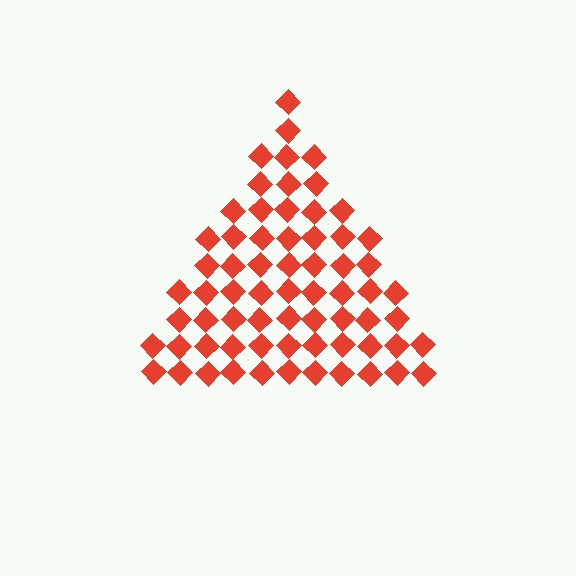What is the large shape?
The large shape is a triangle.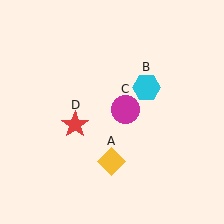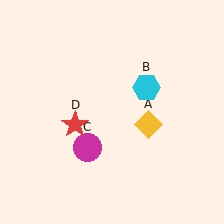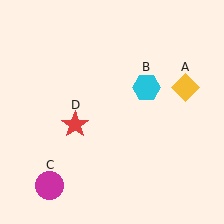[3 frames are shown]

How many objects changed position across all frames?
2 objects changed position: yellow diamond (object A), magenta circle (object C).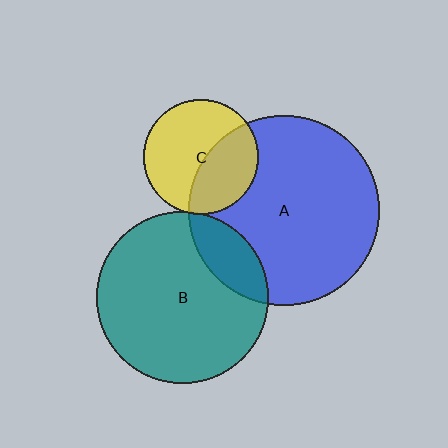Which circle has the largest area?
Circle A (blue).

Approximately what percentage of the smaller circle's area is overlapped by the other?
Approximately 40%.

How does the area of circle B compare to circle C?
Approximately 2.2 times.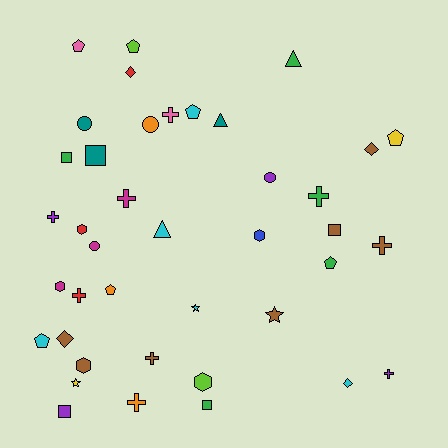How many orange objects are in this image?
There are 3 orange objects.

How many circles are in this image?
There are 4 circles.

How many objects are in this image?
There are 40 objects.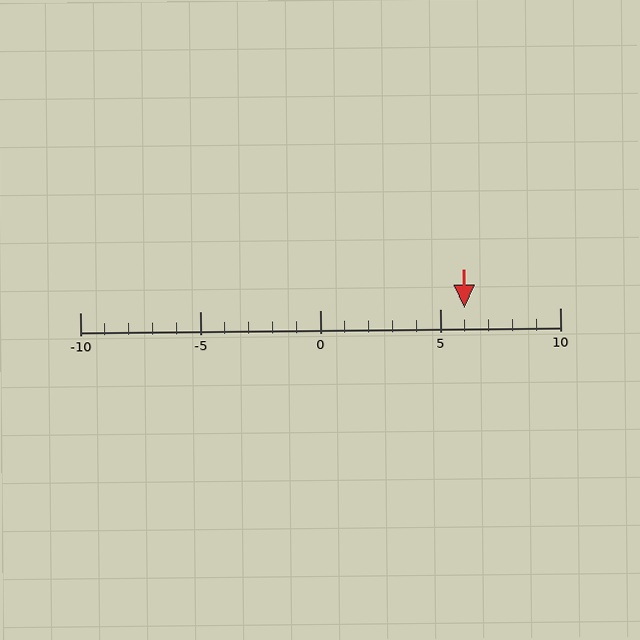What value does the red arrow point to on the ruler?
The red arrow points to approximately 6.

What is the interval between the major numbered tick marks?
The major tick marks are spaced 5 units apart.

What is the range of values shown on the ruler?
The ruler shows values from -10 to 10.